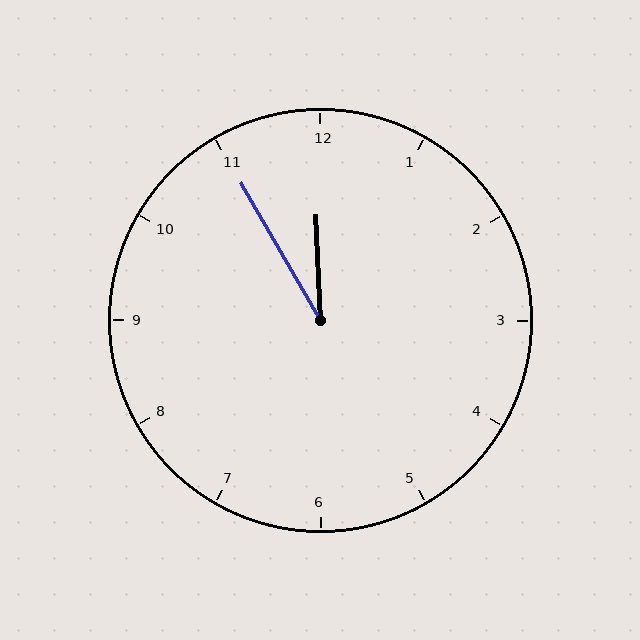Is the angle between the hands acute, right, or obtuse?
It is acute.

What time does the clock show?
11:55.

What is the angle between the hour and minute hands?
Approximately 28 degrees.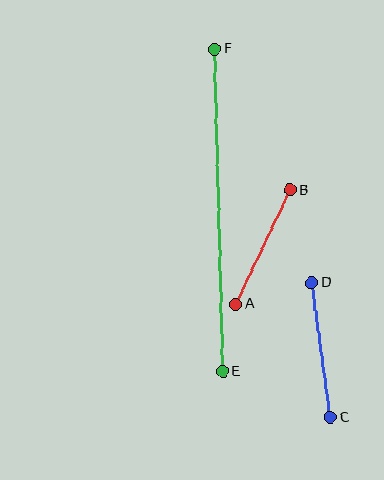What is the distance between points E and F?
The distance is approximately 322 pixels.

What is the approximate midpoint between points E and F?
The midpoint is at approximately (219, 210) pixels.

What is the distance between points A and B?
The distance is approximately 126 pixels.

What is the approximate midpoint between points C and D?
The midpoint is at approximately (321, 350) pixels.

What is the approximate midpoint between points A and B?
The midpoint is at approximately (263, 247) pixels.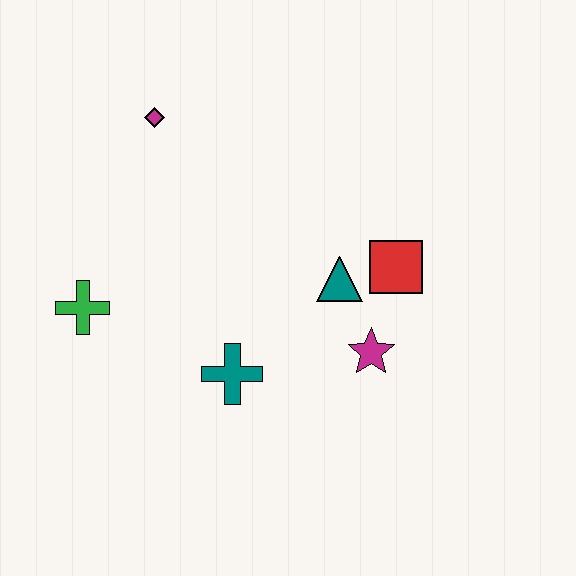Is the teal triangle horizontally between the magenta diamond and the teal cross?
No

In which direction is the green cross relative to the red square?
The green cross is to the left of the red square.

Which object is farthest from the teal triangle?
The green cross is farthest from the teal triangle.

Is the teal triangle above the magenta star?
Yes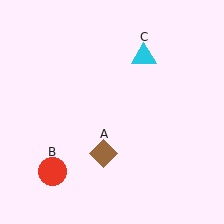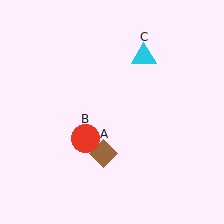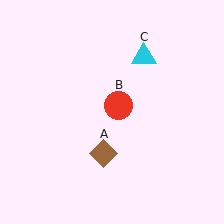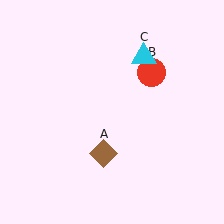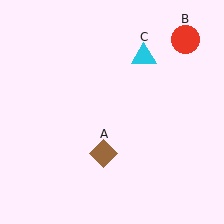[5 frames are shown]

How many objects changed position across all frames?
1 object changed position: red circle (object B).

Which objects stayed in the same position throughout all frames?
Brown diamond (object A) and cyan triangle (object C) remained stationary.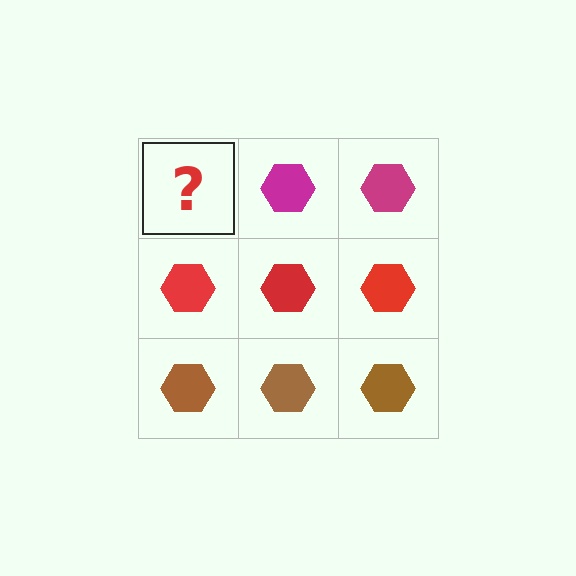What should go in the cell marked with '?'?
The missing cell should contain a magenta hexagon.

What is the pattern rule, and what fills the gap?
The rule is that each row has a consistent color. The gap should be filled with a magenta hexagon.